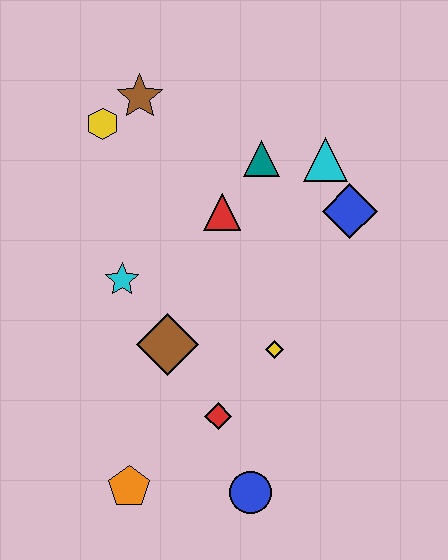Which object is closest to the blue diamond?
The cyan triangle is closest to the blue diamond.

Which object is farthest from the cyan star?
The blue circle is farthest from the cyan star.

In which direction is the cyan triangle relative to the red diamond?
The cyan triangle is above the red diamond.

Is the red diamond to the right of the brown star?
Yes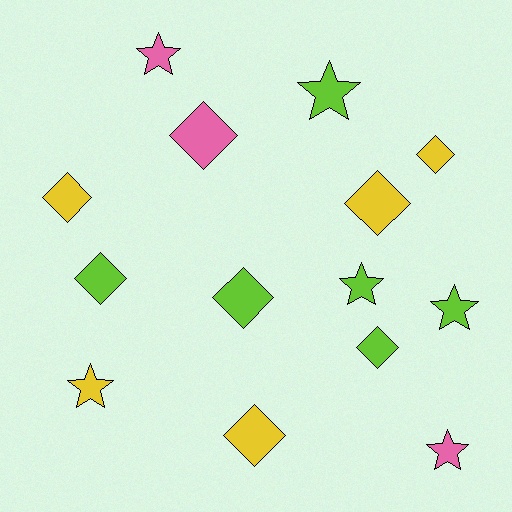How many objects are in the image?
There are 14 objects.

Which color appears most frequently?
Lime, with 6 objects.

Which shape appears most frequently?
Diamond, with 8 objects.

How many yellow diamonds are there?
There are 4 yellow diamonds.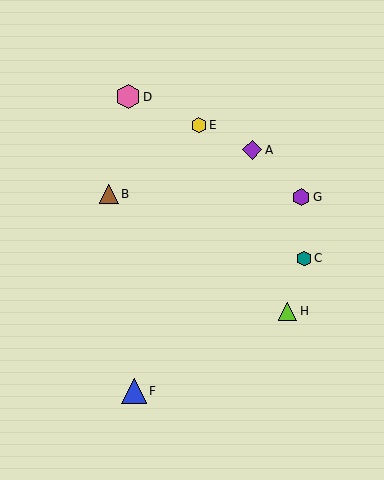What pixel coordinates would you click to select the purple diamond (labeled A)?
Click at (252, 150) to select the purple diamond A.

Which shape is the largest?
The blue triangle (labeled F) is the largest.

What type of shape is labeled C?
Shape C is a teal hexagon.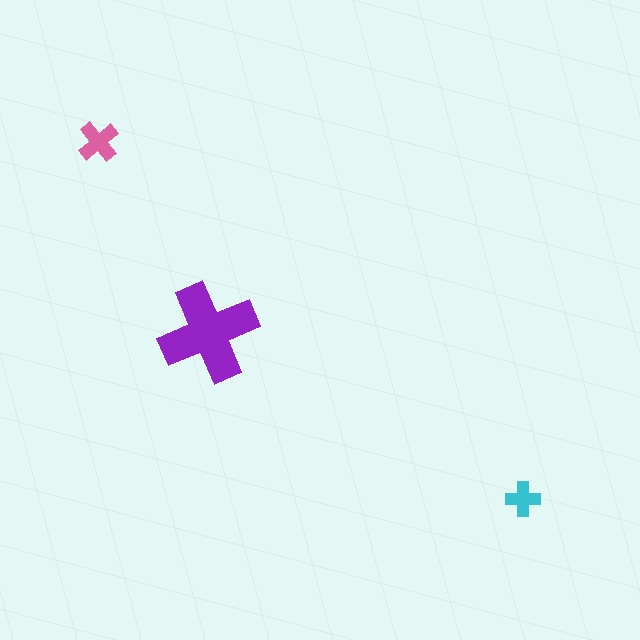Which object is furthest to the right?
The cyan cross is rightmost.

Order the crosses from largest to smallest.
the purple one, the pink one, the cyan one.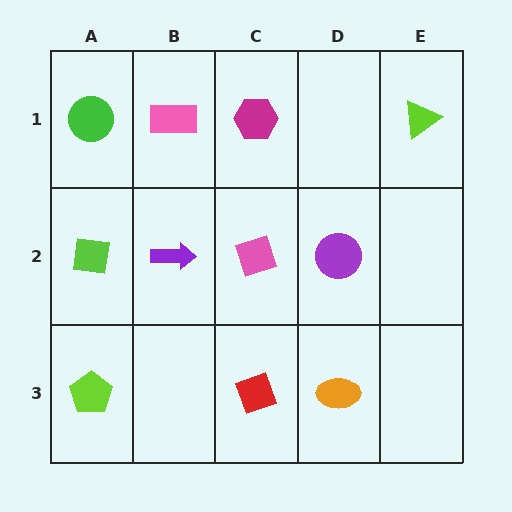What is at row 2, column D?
A purple circle.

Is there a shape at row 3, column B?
No, that cell is empty.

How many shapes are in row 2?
4 shapes.